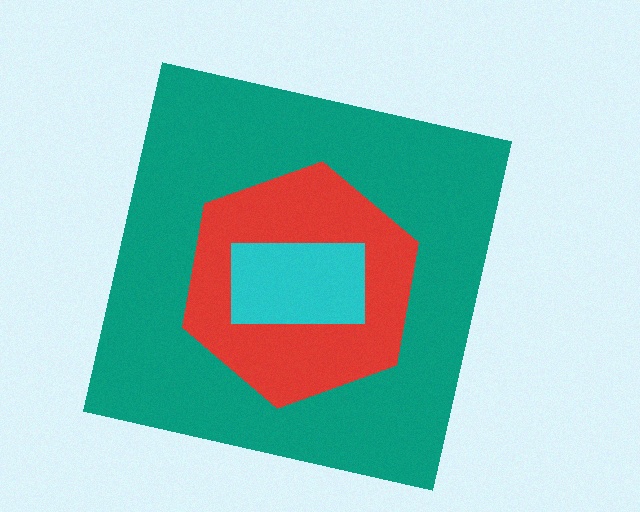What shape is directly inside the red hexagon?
The cyan rectangle.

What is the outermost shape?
The teal square.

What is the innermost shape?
The cyan rectangle.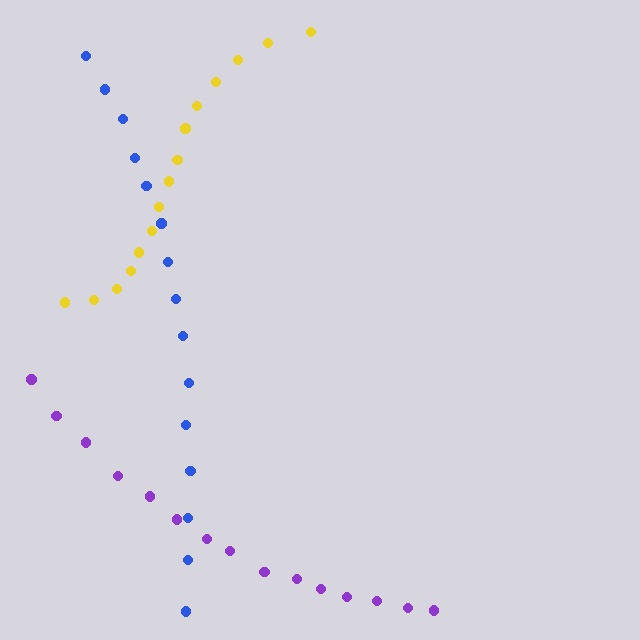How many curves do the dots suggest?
There are 3 distinct paths.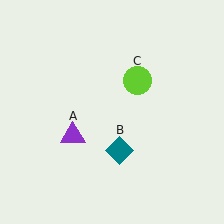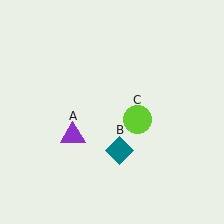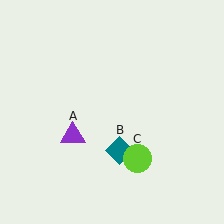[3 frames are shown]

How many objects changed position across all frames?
1 object changed position: lime circle (object C).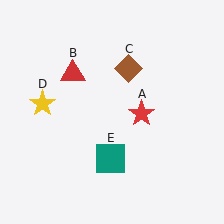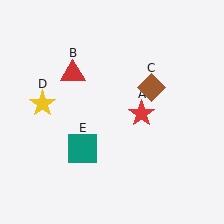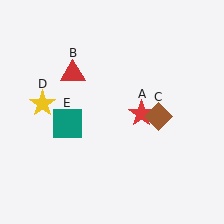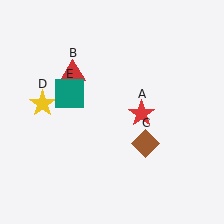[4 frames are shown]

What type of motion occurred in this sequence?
The brown diamond (object C), teal square (object E) rotated clockwise around the center of the scene.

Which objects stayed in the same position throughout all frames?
Red star (object A) and red triangle (object B) and yellow star (object D) remained stationary.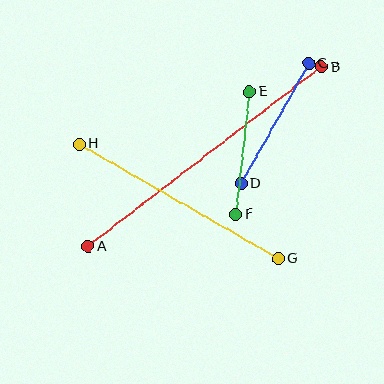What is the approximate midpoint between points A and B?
The midpoint is at approximately (205, 157) pixels.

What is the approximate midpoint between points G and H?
The midpoint is at approximately (179, 201) pixels.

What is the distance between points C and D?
The distance is approximately 138 pixels.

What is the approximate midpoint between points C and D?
The midpoint is at approximately (275, 123) pixels.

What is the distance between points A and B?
The distance is approximately 294 pixels.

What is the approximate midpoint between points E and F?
The midpoint is at approximately (243, 153) pixels.